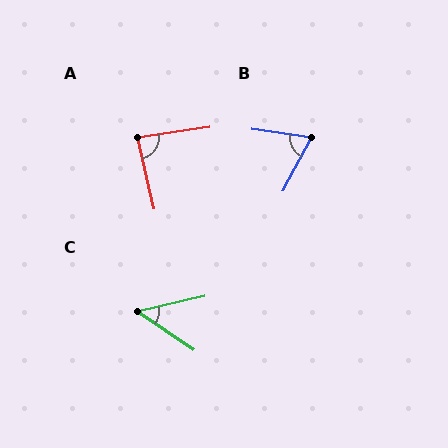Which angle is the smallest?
C, at approximately 47 degrees.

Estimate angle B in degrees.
Approximately 70 degrees.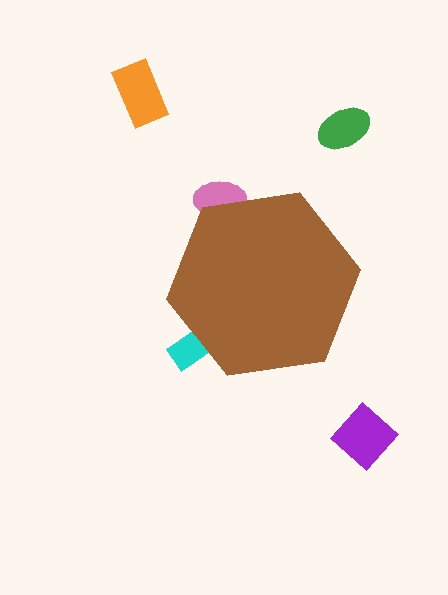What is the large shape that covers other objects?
A brown hexagon.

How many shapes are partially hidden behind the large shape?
2 shapes are partially hidden.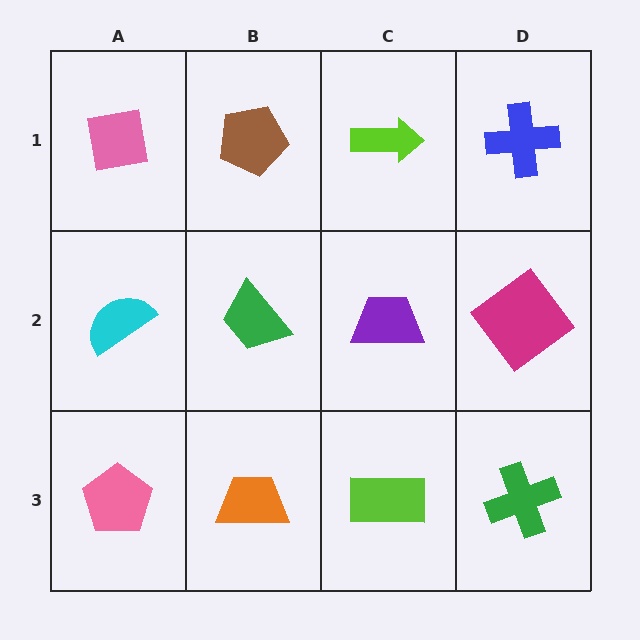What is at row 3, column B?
An orange trapezoid.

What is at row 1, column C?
A lime arrow.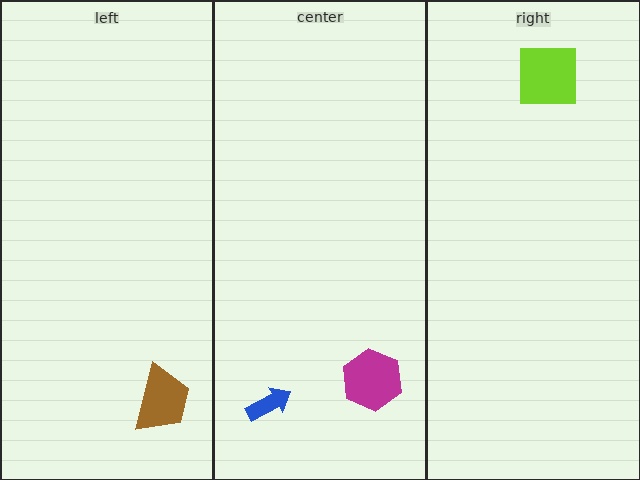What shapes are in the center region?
The magenta hexagon, the blue arrow.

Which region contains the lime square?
The right region.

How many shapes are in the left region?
1.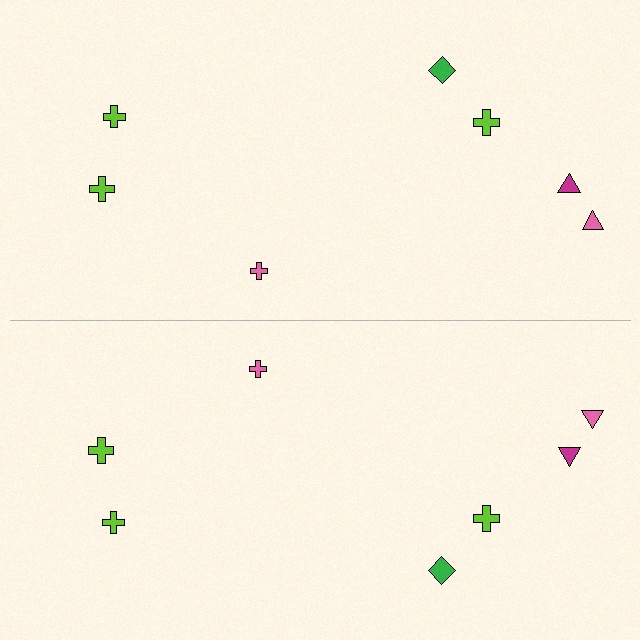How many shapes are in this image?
There are 14 shapes in this image.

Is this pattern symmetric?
Yes, this pattern has bilateral (reflection) symmetry.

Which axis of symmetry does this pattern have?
The pattern has a horizontal axis of symmetry running through the center of the image.